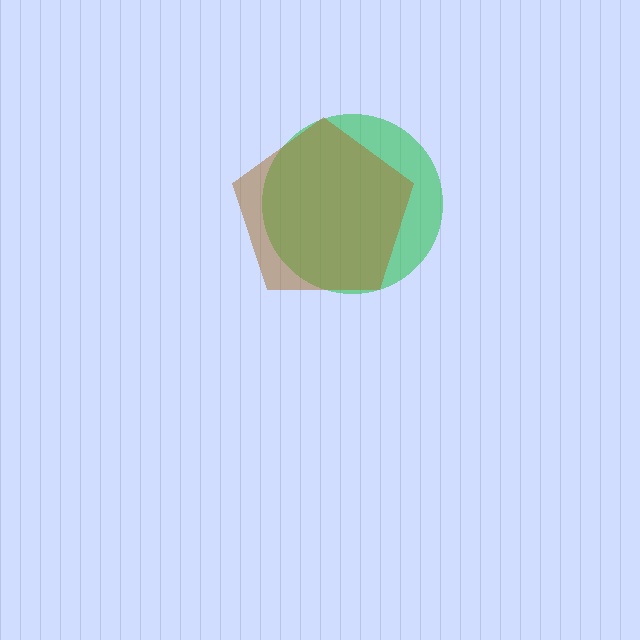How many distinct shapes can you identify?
There are 2 distinct shapes: a green circle, a brown pentagon.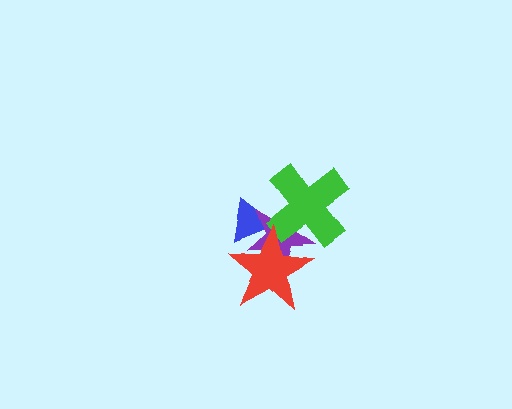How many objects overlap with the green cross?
3 objects overlap with the green cross.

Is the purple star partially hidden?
Yes, it is partially covered by another shape.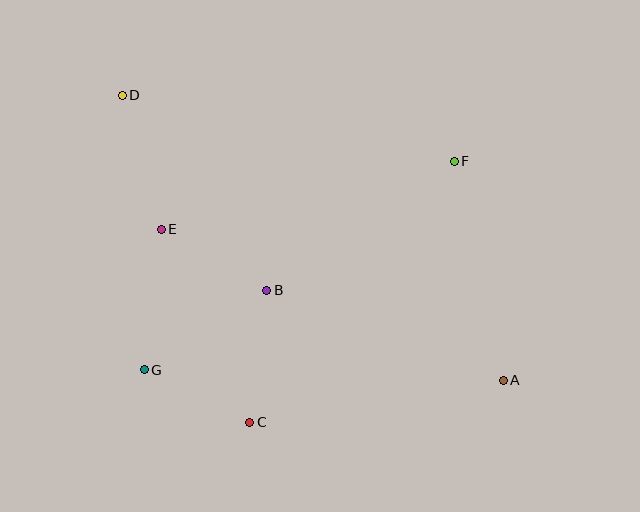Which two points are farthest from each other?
Points A and D are farthest from each other.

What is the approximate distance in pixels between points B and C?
The distance between B and C is approximately 133 pixels.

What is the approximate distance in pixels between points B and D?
The distance between B and D is approximately 243 pixels.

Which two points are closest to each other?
Points C and G are closest to each other.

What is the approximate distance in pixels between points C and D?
The distance between C and D is approximately 351 pixels.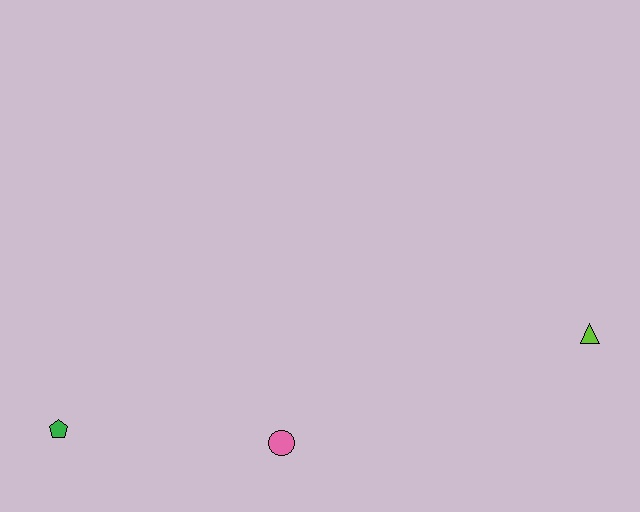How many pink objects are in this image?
There is 1 pink object.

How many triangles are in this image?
There is 1 triangle.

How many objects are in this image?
There are 3 objects.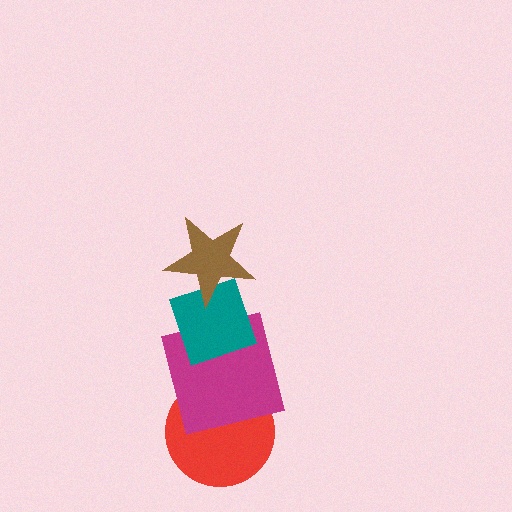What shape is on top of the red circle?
The magenta square is on top of the red circle.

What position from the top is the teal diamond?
The teal diamond is 2nd from the top.